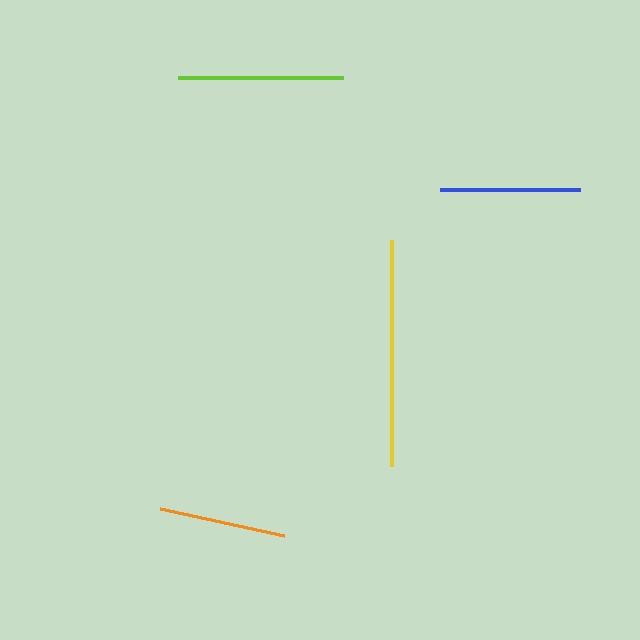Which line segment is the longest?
The yellow line is the longest at approximately 227 pixels.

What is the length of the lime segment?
The lime segment is approximately 165 pixels long.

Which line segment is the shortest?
The orange line is the shortest at approximately 127 pixels.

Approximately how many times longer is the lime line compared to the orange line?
The lime line is approximately 1.3 times the length of the orange line.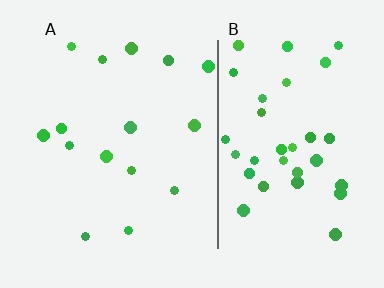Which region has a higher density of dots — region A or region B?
B (the right).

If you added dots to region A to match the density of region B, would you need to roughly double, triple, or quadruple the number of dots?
Approximately double.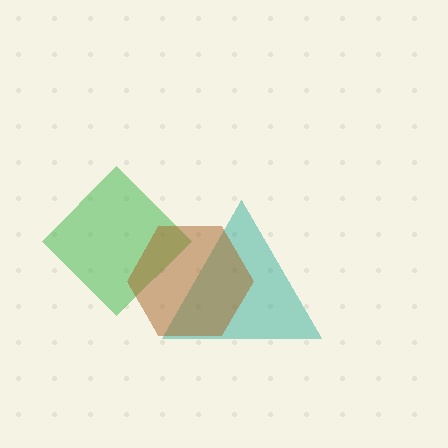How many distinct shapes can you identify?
There are 3 distinct shapes: a green diamond, a teal triangle, a brown hexagon.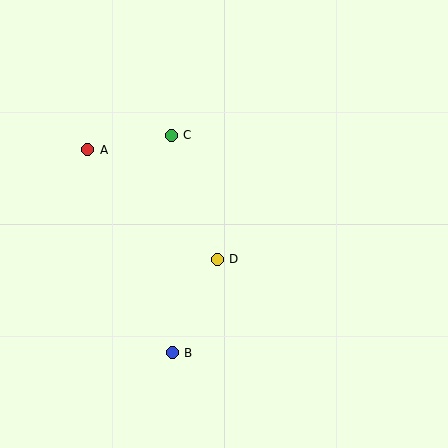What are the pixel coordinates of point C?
Point C is at (171, 135).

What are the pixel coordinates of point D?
Point D is at (217, 259).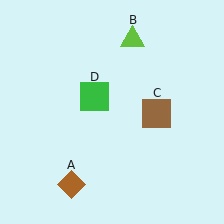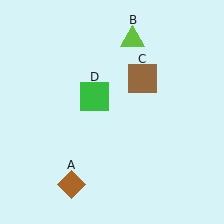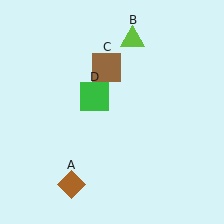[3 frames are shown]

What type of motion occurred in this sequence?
The brown square (object C) rotated counterclockwise around the center of the scene.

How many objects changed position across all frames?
1 object changed position: brown square (object C).